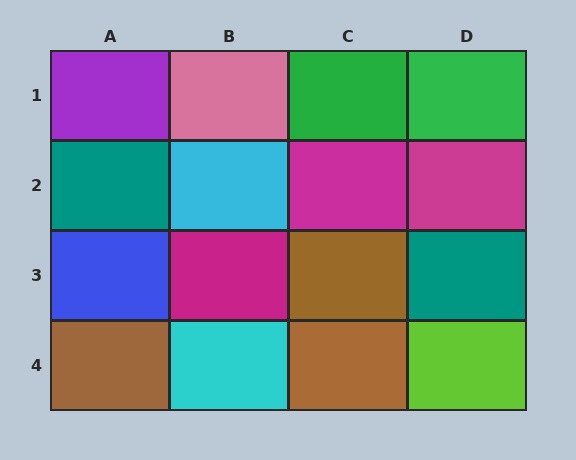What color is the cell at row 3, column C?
Brown.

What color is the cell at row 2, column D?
Magenta.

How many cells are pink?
1 cell is pink.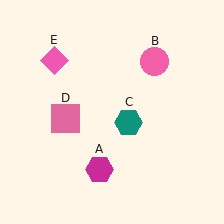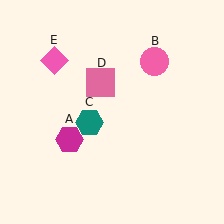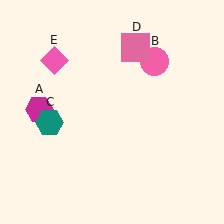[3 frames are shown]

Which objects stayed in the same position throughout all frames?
Pink circle (object B) and pink diamond (object E) remained stationary.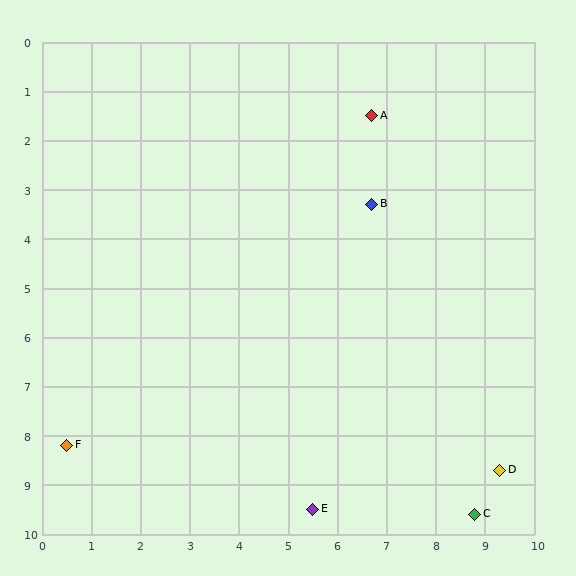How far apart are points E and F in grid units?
Points E and F are about 5.2 grid units apart.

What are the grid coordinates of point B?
Point B is at approximately (6.7, 3.3).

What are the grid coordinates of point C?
Point C is at approximately (8.8, 9.6).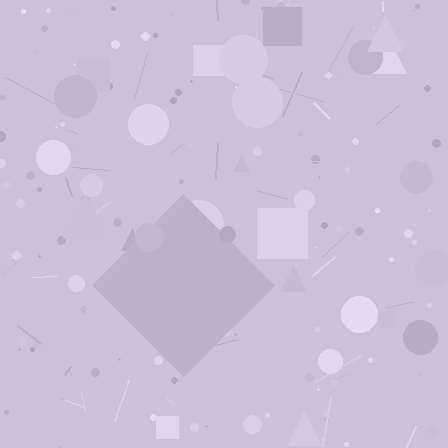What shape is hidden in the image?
A diamond is hidden in the image.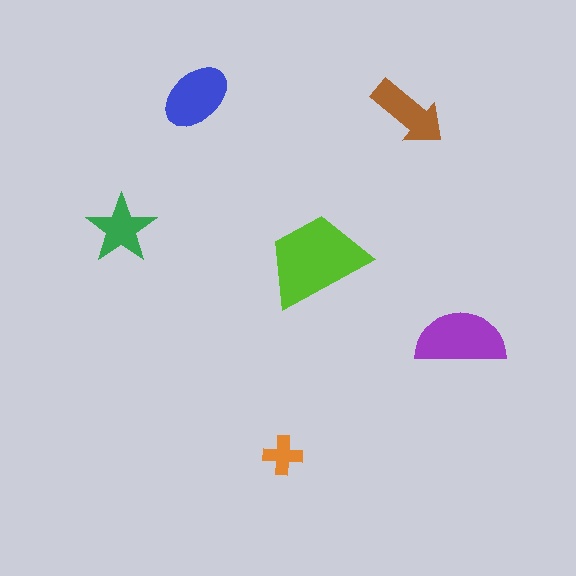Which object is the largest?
The lime trapezoid.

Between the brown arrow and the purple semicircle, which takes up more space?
The purple semicircle.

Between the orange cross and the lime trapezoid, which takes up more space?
The lime trapezoid.